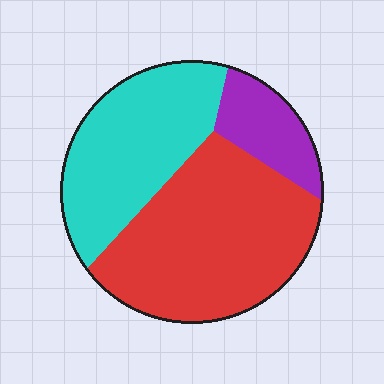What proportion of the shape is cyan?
Cyan takes up about three eighths (3/8) of the shape.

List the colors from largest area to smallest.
From largest to smallest: red, cyan, purple.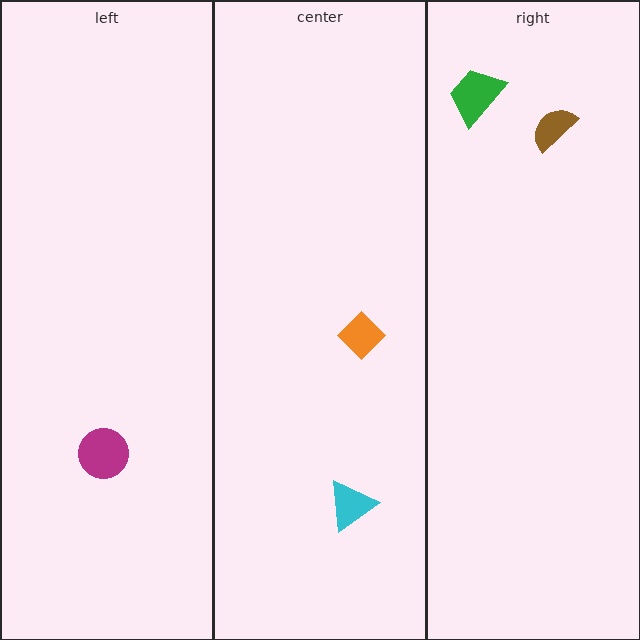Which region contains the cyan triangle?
The center region.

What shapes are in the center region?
The orange diamond, the cyan triangle.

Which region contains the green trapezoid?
The right region.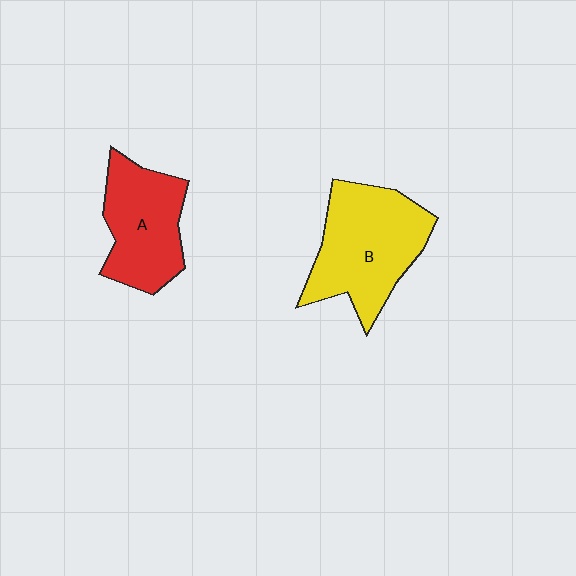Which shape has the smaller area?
Shape A (red).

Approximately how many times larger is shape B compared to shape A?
Approximately 1.3 times.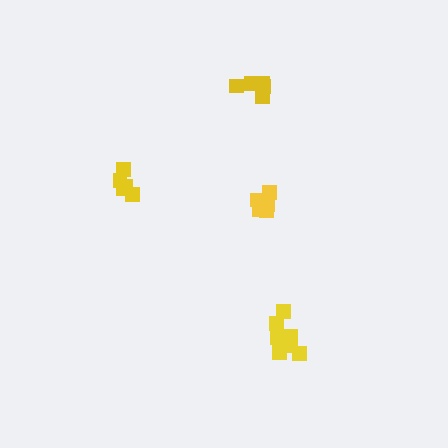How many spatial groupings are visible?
There are 4 spatial groupings.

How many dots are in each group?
Group 1: 5 dots, Group 2: 5 dots, Group 3: 5 dots, Group 4: 10 dots (25 total).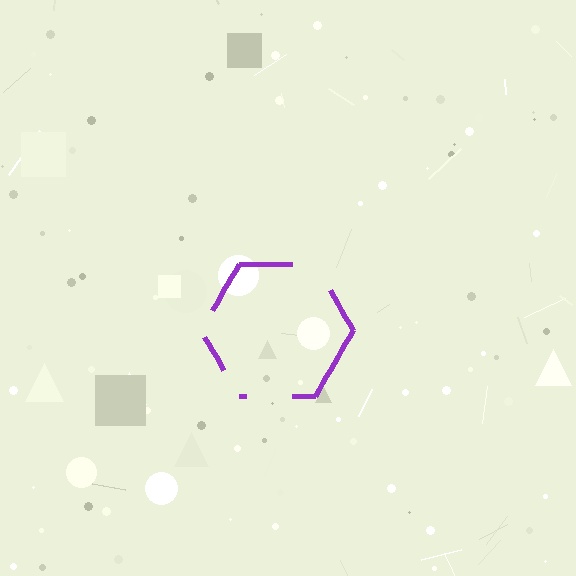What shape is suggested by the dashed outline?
The dashed outline suggests a hexagon.